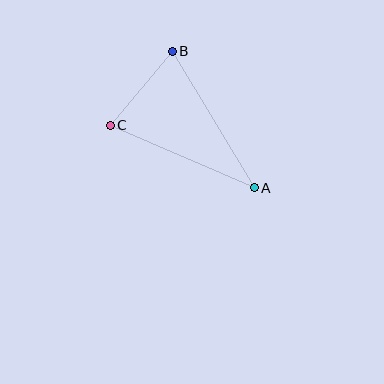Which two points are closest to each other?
Points B and C are closest to each other.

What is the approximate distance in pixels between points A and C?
The distance between A and C is approximately 157 pixels.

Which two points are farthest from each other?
Points A and B are farthest from each other.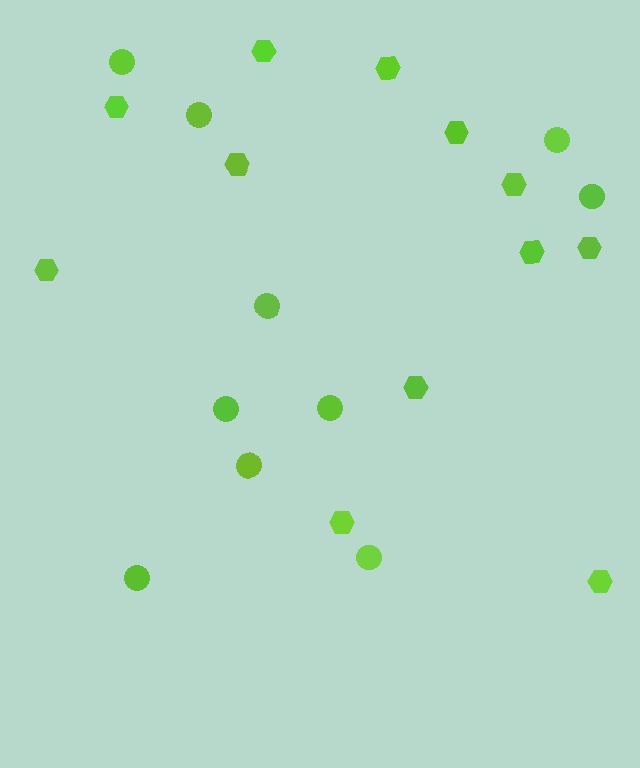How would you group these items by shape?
There are 2 groups: one group of hexagons (12) and one group of circles (10).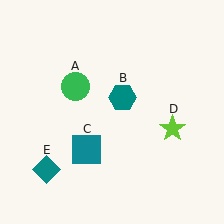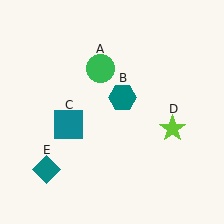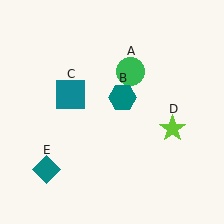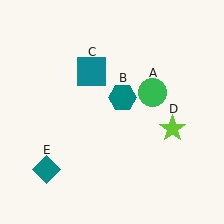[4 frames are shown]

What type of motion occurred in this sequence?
The green circle (object A), teal square (object C) rotated clockwise around the center of the scene.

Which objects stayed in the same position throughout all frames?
Teal hexagon (object B) and lime star (object D) and teal diamond (object E) remained stationary.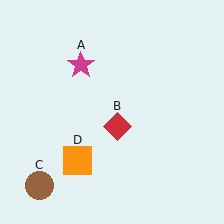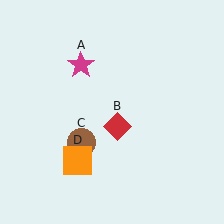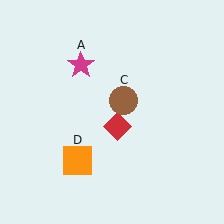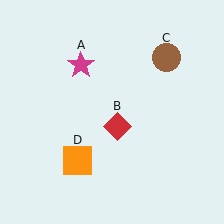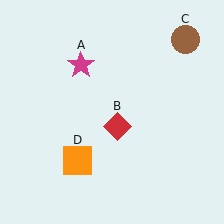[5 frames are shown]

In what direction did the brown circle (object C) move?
The brown circle (object C) moved up and to the right.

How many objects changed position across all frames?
1 object changed position: brown circle (object C).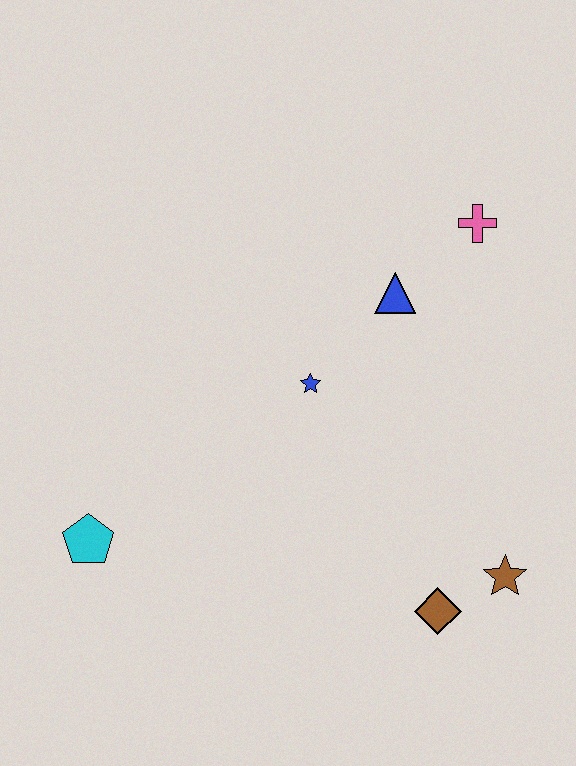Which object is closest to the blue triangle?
The pink cross is closest to the blue triangle.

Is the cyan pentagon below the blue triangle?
Yes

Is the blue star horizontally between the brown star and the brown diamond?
No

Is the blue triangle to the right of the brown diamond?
No